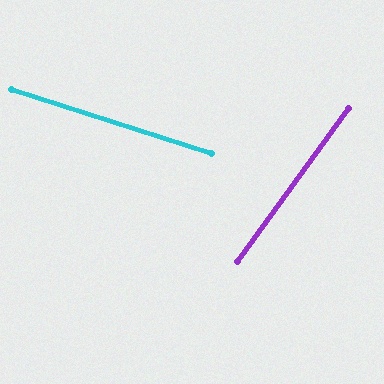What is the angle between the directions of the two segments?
Approximately 72 degrees.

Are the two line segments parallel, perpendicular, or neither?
Neither parallel nor perpendicular — they differ by about 72°.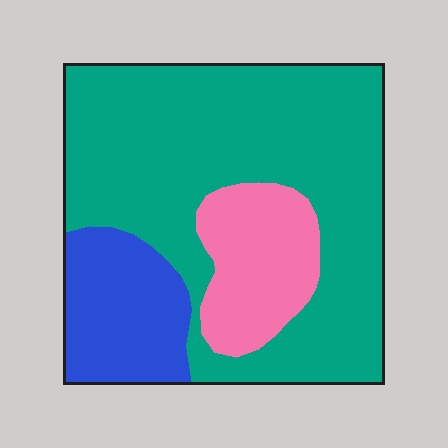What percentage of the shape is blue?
Blue covers 17% of the shape.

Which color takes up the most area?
Teal, at roughly 65%.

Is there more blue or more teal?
Teal.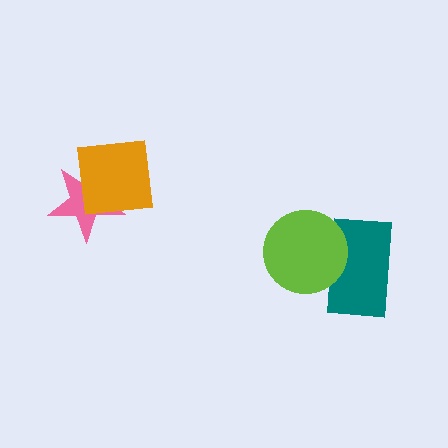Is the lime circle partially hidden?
No, no other shape covers it.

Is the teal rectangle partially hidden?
Yes, it is partially covered by another shape.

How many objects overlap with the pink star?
1 object overlaps with the pink star.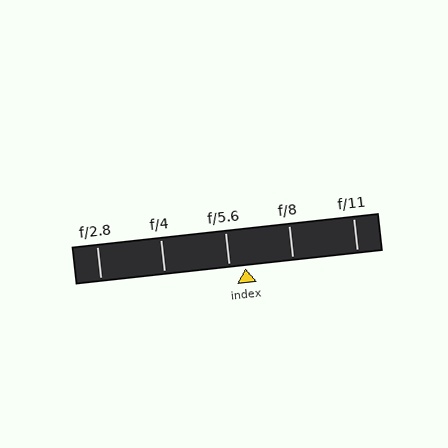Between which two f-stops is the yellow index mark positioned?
The index mark is between f/5.6 and f/8.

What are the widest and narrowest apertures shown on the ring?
The widest aperture shown is f/2.8 and the narrowest is f/11.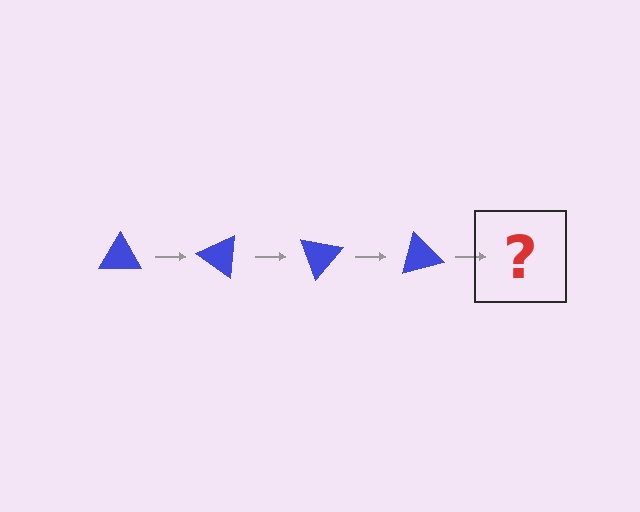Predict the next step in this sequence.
The next step is a blue triangle rotated 140 degrees.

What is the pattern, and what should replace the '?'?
The pattern is that the triangle rotates 35 degrees each step. The '?' should be a blue triangle rotated 140 degrees.